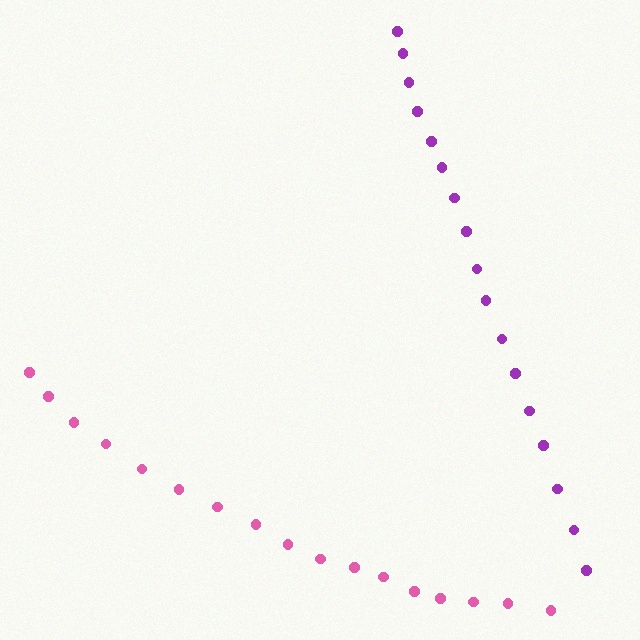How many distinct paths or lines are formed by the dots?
There are 2 distinct paths.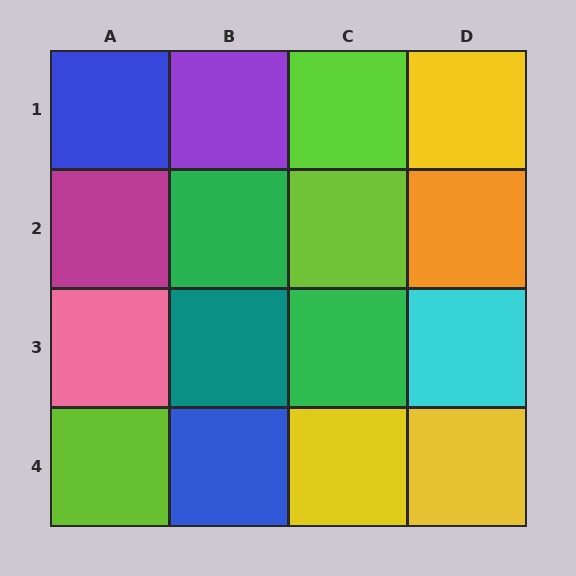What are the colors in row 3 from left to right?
Pink, teal, green, cyan.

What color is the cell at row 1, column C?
Lime.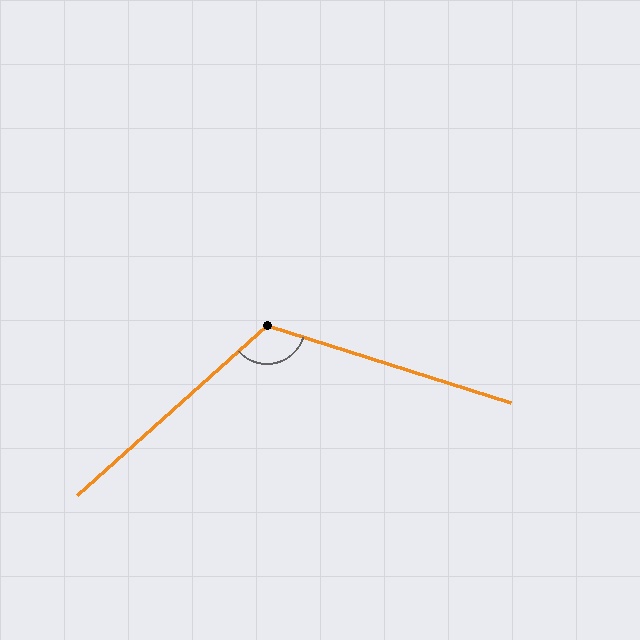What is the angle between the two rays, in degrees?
Approximately 121 degrees.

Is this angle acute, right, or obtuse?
It is obtuse.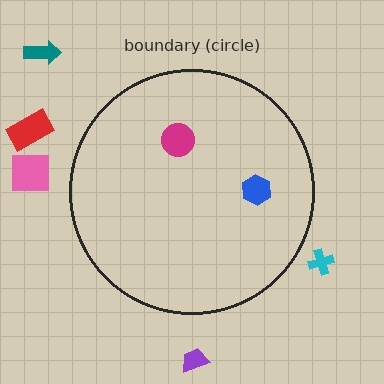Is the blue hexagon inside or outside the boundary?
Inside.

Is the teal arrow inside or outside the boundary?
Outside.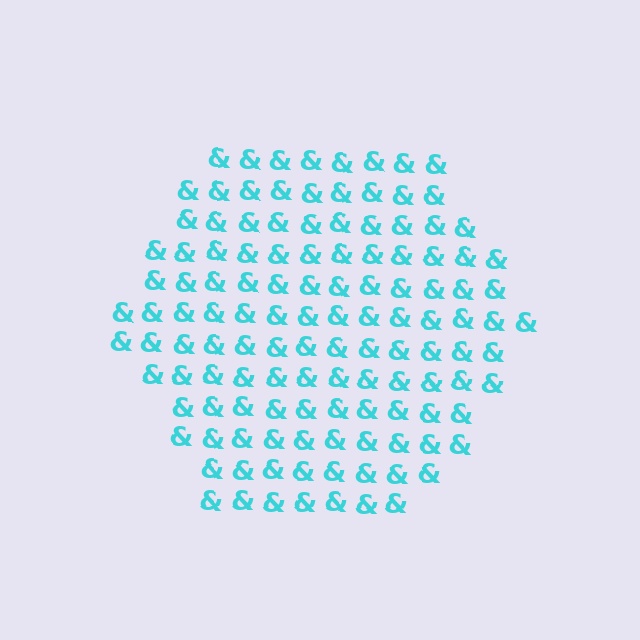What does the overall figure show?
The overall figure shows a hexagon.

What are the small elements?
The small elements are ampersands.